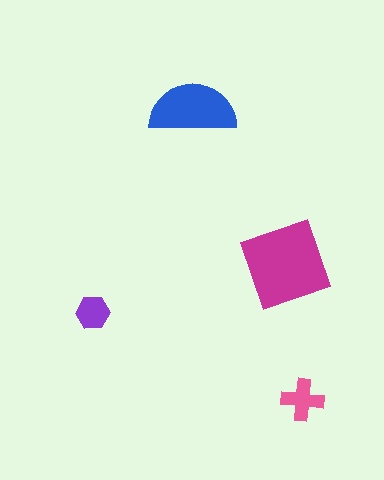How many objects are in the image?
There are 4 objects in the image.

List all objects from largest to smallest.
The magenta square, the blue semicircle, the pink cross, the purple hexagon.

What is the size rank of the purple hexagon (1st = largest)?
4th.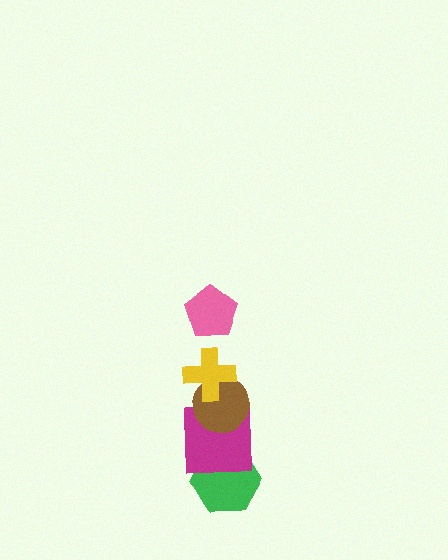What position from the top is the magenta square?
The magenta square is 4th from the top.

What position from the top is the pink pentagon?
The pink pentagon is 1st from the top.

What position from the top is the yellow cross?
The yellow cross is 2nd from the top.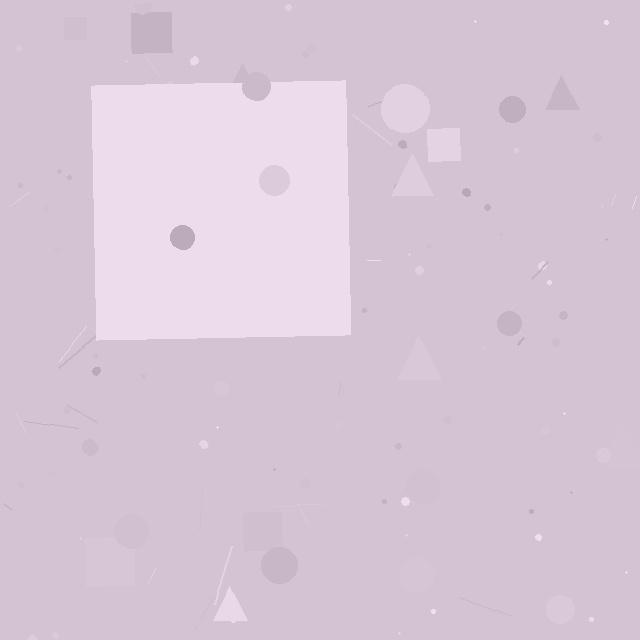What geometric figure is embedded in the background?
A square is embedded in the background.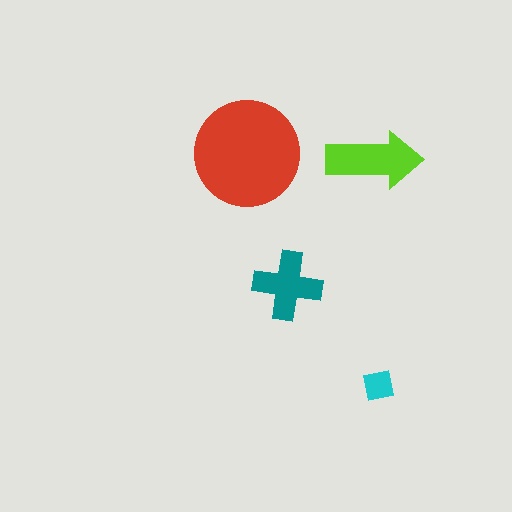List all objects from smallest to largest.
The cyan square, the teal cross, the lime arrow, the red circle.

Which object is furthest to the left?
The red circle is leftmost.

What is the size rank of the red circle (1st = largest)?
1st.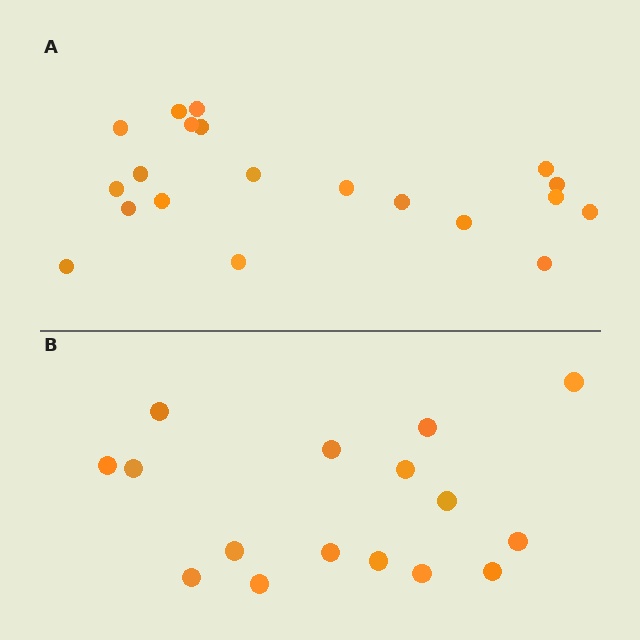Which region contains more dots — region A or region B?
Region A (the top region) has more dots.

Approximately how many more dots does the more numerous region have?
Region A has about 4 more dots than region B.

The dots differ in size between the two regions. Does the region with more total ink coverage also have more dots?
No. Region B has more total ink coverage because its dots are larger, but region A actually contains more individual dots. Total area can be misleading — the number of items is what matters here.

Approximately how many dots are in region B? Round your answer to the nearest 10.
About 20 dots. (The exact count is 16, which rounds to 20.)